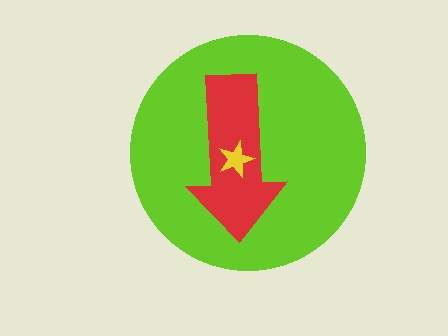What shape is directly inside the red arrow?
The yellow star.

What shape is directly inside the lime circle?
The red arrow.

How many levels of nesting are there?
3.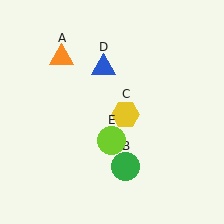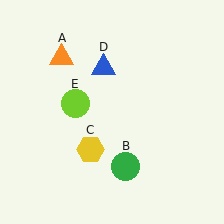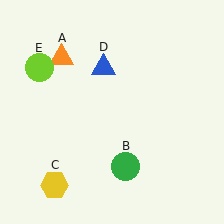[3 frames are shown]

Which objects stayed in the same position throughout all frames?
Orange triangle (object A) and green circle (object B) and blue triangle (object D) remained stationary.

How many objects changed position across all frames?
2 objects changed position: yellow hexagon (object C), lime circle (object E).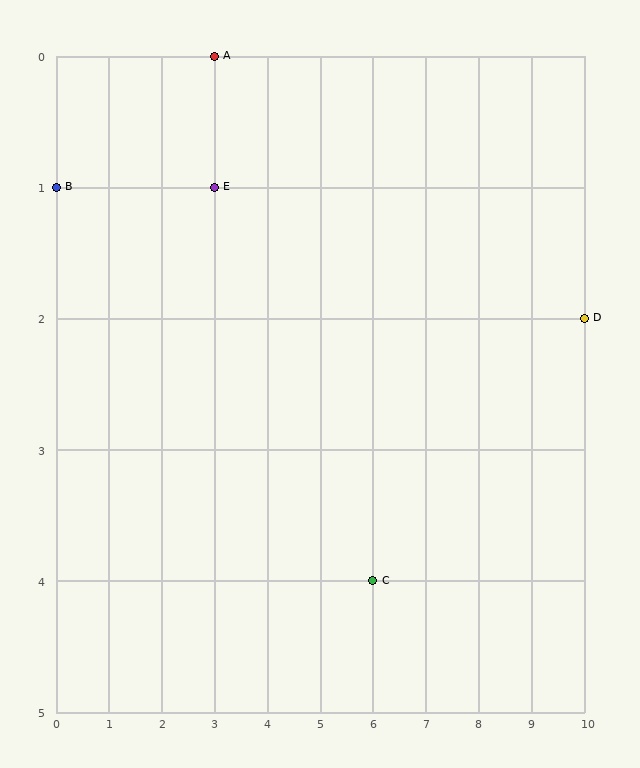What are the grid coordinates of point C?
Point C is at grid coordinates (6, 4).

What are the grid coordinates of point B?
Point B is at grid coordinates (0, 1).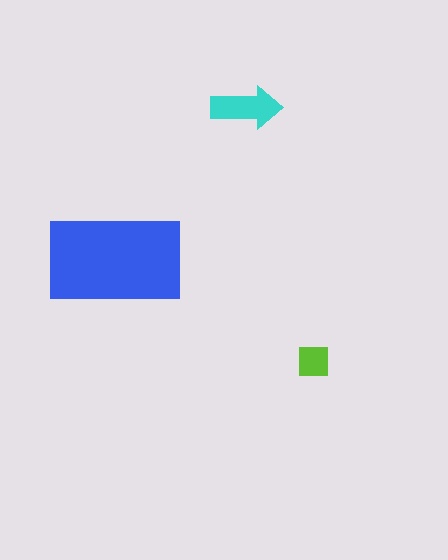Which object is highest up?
The cyan arrow is topmost.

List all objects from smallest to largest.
The lime square, the cyan arrow, the blue rectangle.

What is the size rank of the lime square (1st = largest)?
3rd.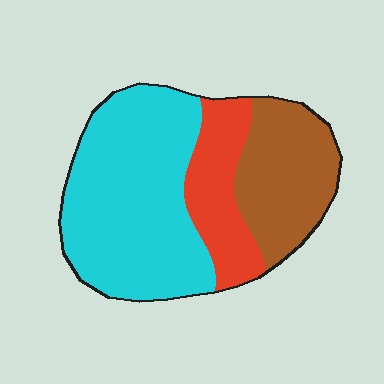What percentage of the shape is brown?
Brown covers 27% of the shape.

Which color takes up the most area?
Cyan, at roughly 55%.